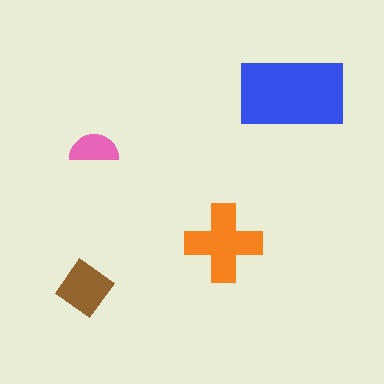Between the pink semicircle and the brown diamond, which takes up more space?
The brown diamond.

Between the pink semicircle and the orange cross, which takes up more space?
The orange cross.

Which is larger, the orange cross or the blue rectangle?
The blue rectangle.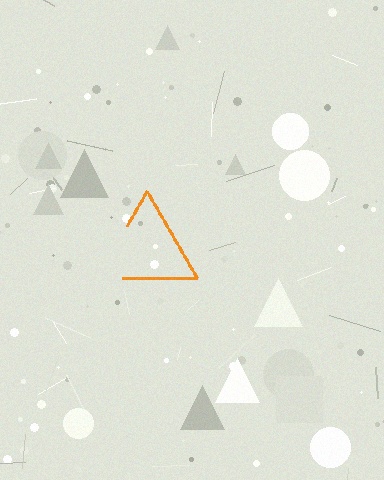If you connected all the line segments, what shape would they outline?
They would outline a triangle.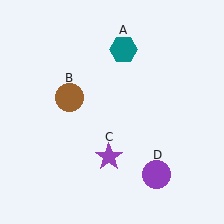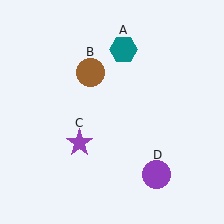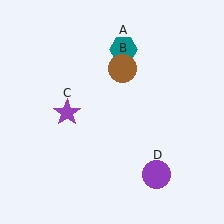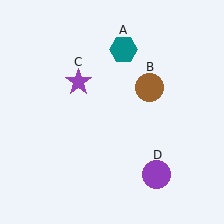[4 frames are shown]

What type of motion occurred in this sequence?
The brown circle (object B), purple star (object C) rotated clockwise around the center of the scene.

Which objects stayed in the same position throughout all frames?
Teal hexagon (object A) and purple circle (object D) remained stationary.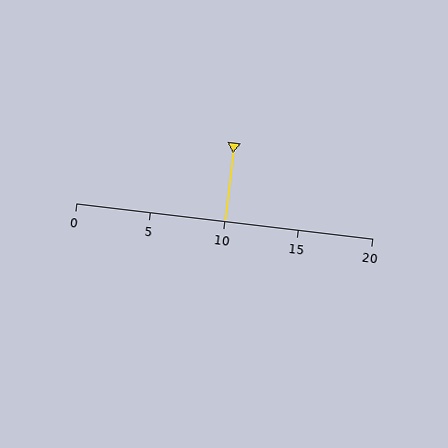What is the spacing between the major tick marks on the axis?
The major ticks are spaced 5 apart.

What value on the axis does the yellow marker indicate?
The marker indicates approximately 10.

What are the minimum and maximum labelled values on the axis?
The axis runs from 0 to 20.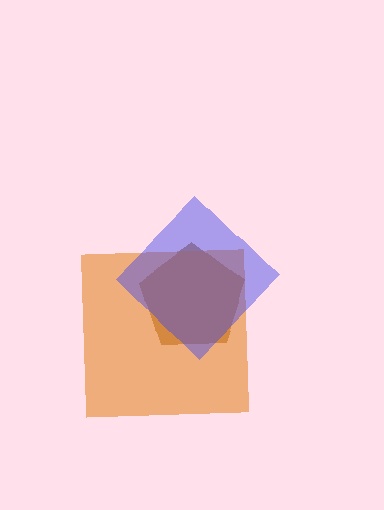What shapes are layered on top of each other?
The layered shapes are: a brown pentagon, an orange square, a blue diamond.